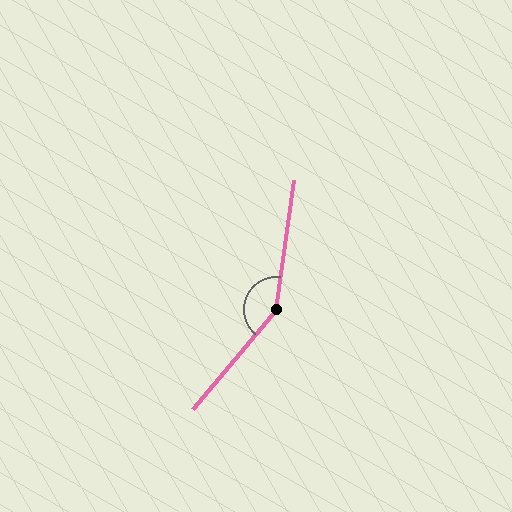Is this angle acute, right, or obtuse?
It is obtuse.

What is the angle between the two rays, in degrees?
Approximately 148 degrees.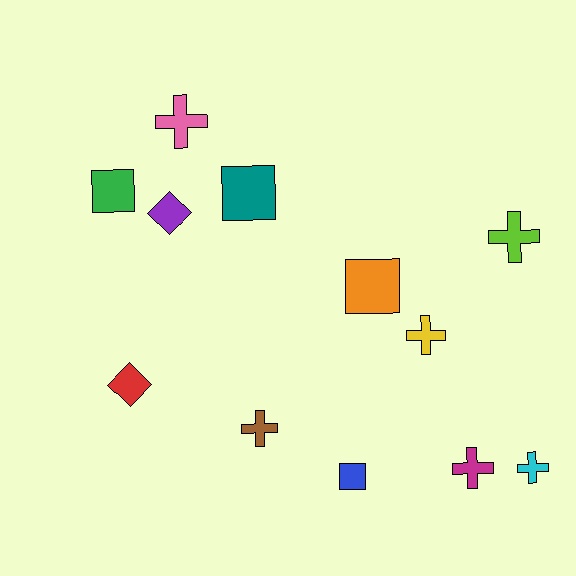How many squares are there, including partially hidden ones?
There are 4 squares.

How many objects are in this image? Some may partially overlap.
There are 12 objects.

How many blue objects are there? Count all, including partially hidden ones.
There is 1 blue object.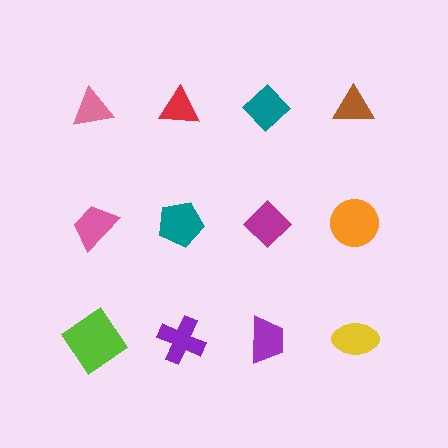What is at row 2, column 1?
A pink trapezoid.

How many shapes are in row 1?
4 shapes.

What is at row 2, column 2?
A teal pentagon.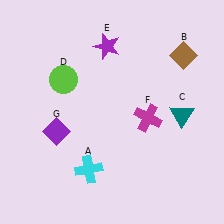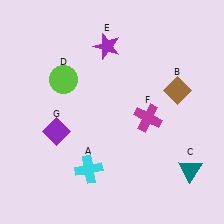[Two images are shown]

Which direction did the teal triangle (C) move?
The teal triangle (C) moved down.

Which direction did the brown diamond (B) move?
The brown diamond (B) moved down.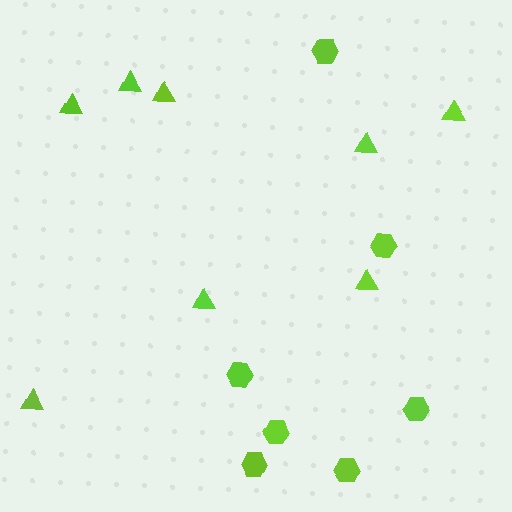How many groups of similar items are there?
There are 2 groups: one group of hexagons (7) and one group of triangles (8).